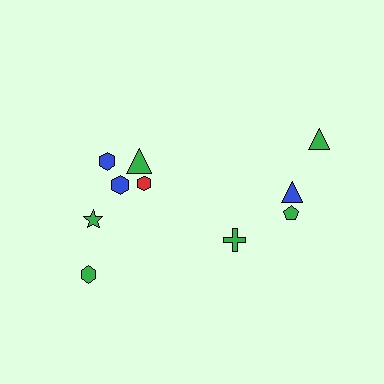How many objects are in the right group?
There are 4 objects.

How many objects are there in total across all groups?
There are 10 objects.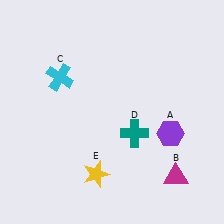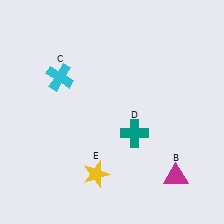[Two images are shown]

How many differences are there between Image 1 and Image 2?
There is 1 difference between the two images.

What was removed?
The purple hexagon (A) was removed in Image 2.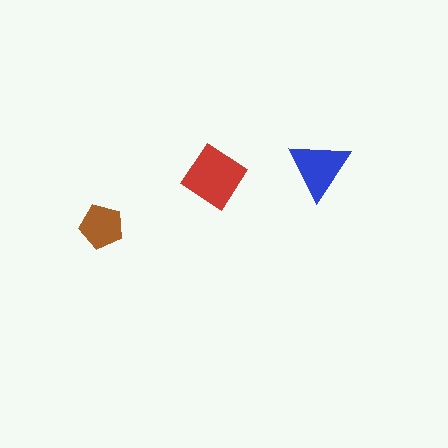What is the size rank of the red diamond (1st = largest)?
1st.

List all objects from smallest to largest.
The brown pentagon, the blue triangle, the red diamond.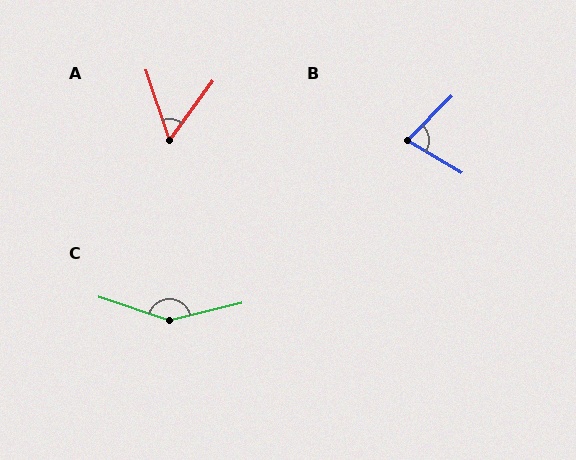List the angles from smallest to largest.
A (54°), B (76°), C (148°).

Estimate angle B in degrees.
Approximately 76 degrees.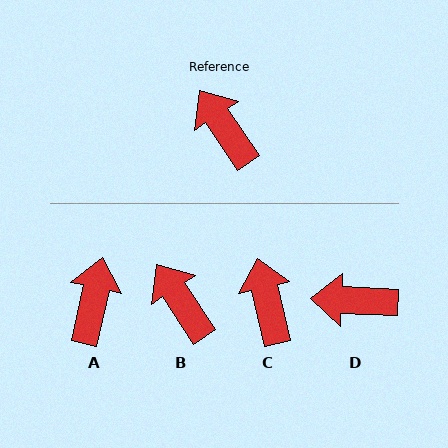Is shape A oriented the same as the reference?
No, it is off by about 46 degrees.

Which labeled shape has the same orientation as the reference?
B.